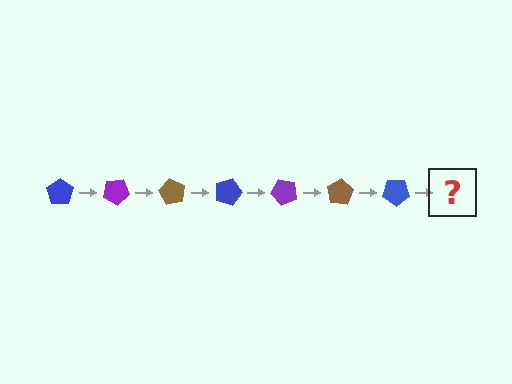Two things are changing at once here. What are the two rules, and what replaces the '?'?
The two rules are that it rotates 30 degrees each step and the color cycles through blue, purple, and brown. The '?' should be a purple pentagon, rotated 210 degrees from the start.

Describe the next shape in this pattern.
It should be a purple pentagon, rotated 210 degrees from the start.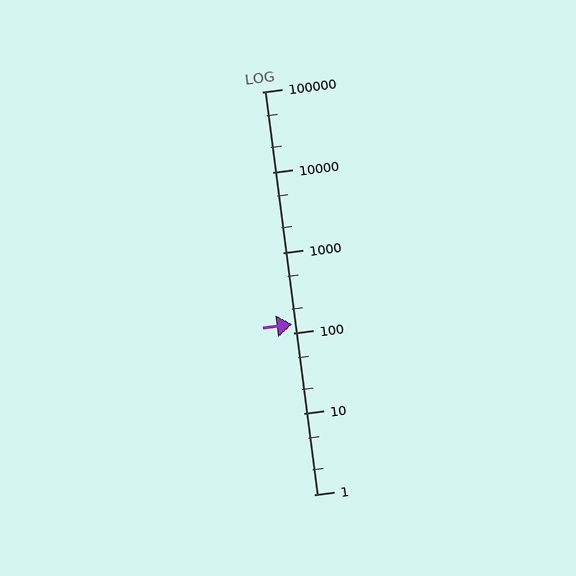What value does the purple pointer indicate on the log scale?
The pointer indicates approximately 130.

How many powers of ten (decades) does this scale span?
The scale spans 5 decades, from 1 to 100000.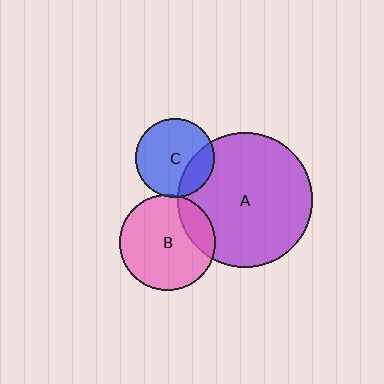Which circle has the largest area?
Circle A (purple).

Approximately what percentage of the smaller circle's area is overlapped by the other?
Approximately 20%.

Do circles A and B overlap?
Yes.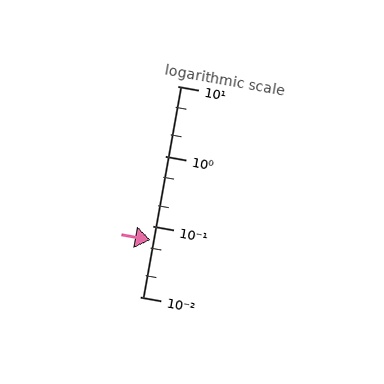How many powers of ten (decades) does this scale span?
The scale spans 3 decades, from 0.01 to 10.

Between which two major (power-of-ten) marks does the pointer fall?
The pointer is between 0.01 and 0.1.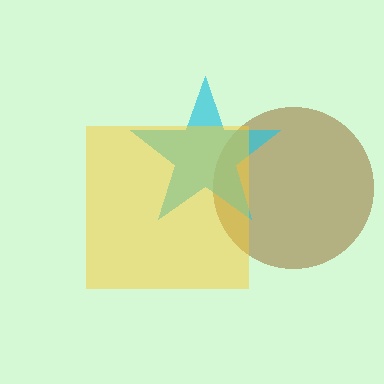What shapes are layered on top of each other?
The layered shapes are: a brown circle, a cyan star, a yellow square.